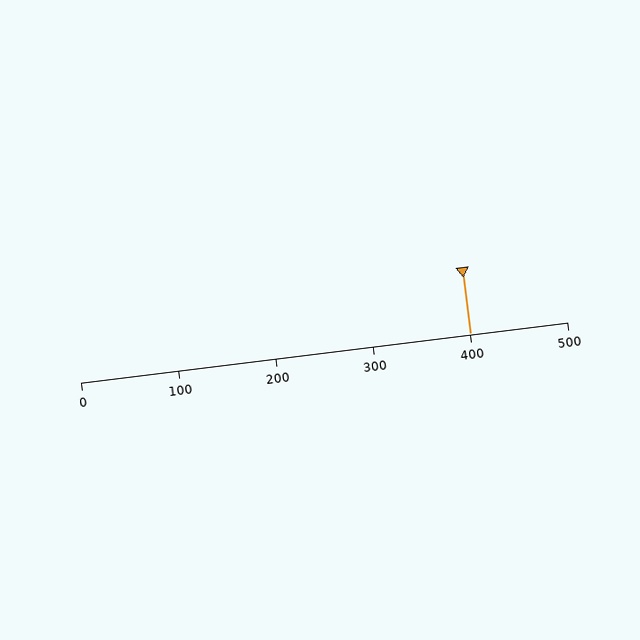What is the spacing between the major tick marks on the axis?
The major ticks are spaced 100 apart.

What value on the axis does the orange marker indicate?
The marker indicates approximately 400.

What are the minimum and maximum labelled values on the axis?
The axis runs from 0 to 500.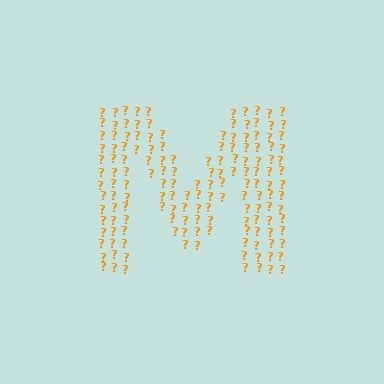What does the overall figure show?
The overall figure shows the letter M.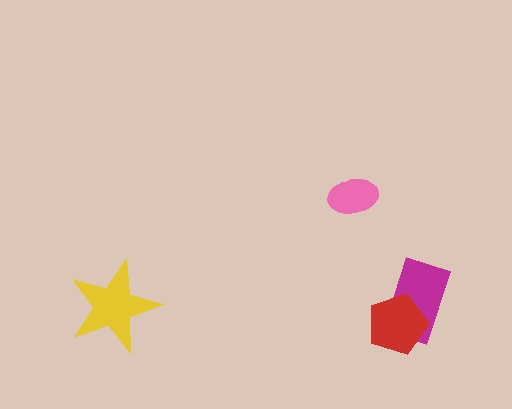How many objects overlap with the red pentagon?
1 object overlaps with the red pentagon.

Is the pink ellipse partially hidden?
No, no other shape covers it.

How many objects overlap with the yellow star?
0 objects overlap with the yellow star.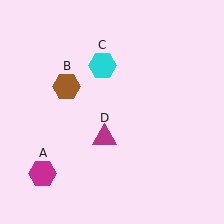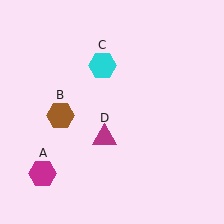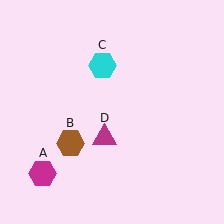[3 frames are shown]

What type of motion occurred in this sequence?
The brown hexagon (object B) rotated counterclockwise around the center of the scene.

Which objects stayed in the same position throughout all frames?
Magenta hexagon (object A) and cyan hexagon (object C) and magenta triangle (object D) remained stationary.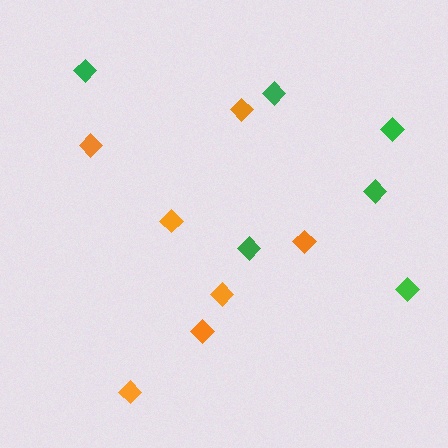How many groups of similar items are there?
There are 2 groups: one group of green diamonds (6) and one group of orange diamonds (7).